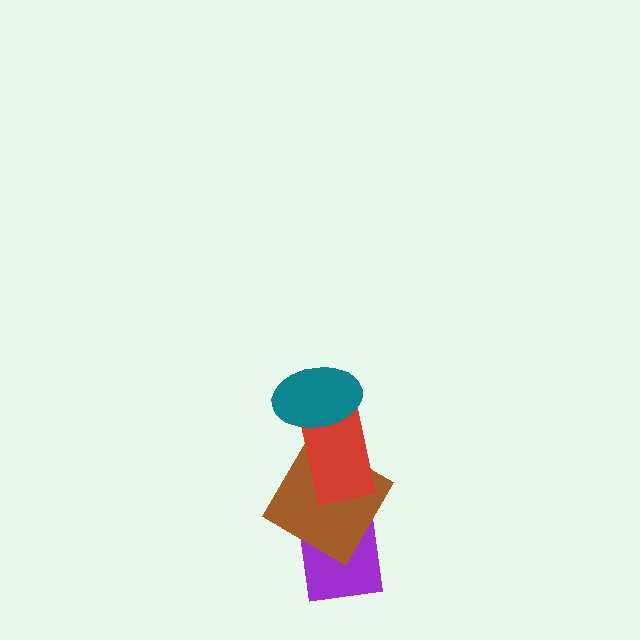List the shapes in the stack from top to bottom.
From top to bottom: the teal ellipse, the red rectangle, the brown diamond, the purple square.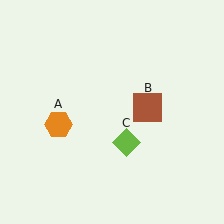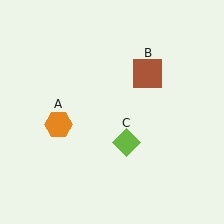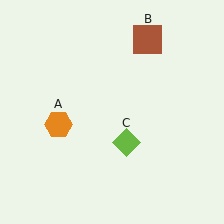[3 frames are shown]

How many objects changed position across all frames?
1 object changed position: brown square (object B).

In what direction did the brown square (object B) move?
The brown square (object B) moved up.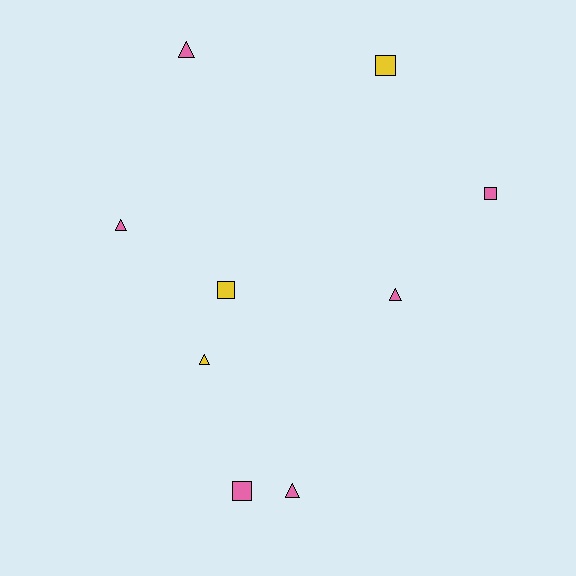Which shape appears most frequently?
Triangle, with 5 objects.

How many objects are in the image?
There are 9 objects.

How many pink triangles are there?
There are 4 pink triangles.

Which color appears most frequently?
Pink, with 6 objects.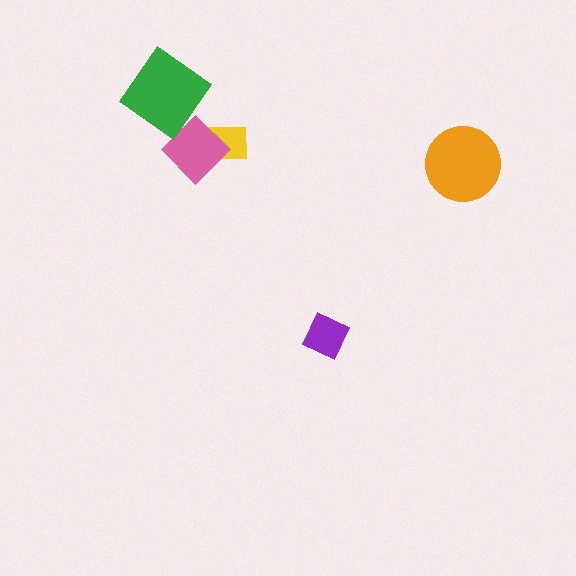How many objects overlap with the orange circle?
0 objects overlap with the orange circle.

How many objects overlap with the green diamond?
0 objects overlap with the green diamond.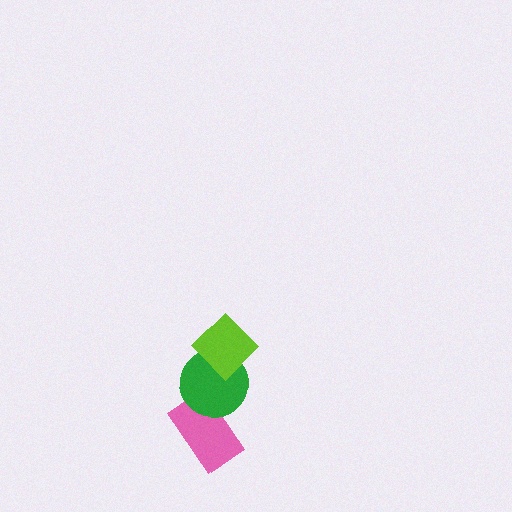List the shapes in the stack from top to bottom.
From top to bottom: the lime diamond, the green circle, the pink rectangle.